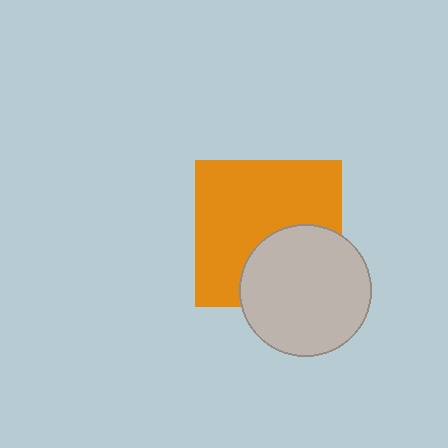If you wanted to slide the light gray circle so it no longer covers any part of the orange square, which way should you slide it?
Slide it down — that is the most direct way to separate the two shapes.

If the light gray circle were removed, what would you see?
You would see the complete orange square.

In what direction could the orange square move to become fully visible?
The orange square could move up. That would shift it out from behind the light gray circle entirely.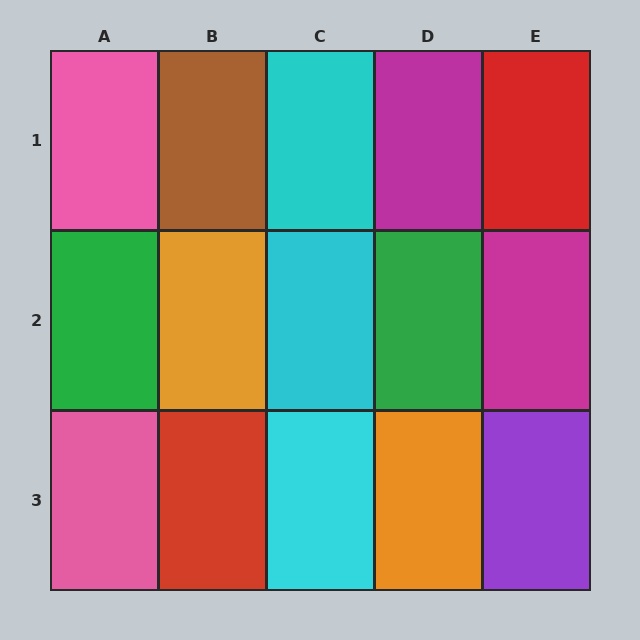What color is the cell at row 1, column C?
Cyan.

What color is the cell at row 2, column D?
Green.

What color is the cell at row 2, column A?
Green.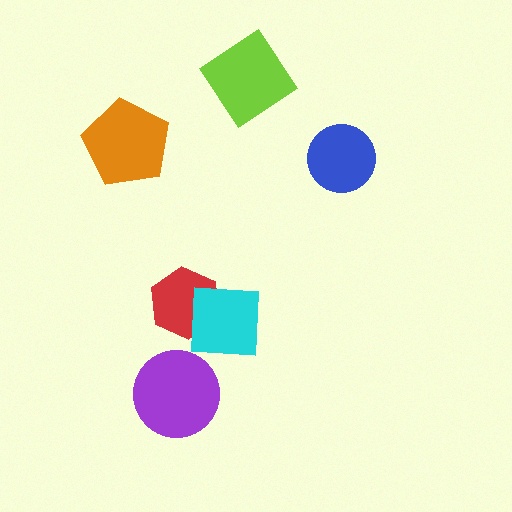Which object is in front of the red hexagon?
The cyan square is in front of the red hexagon.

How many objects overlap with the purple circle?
0 objects overlap with the purple circle.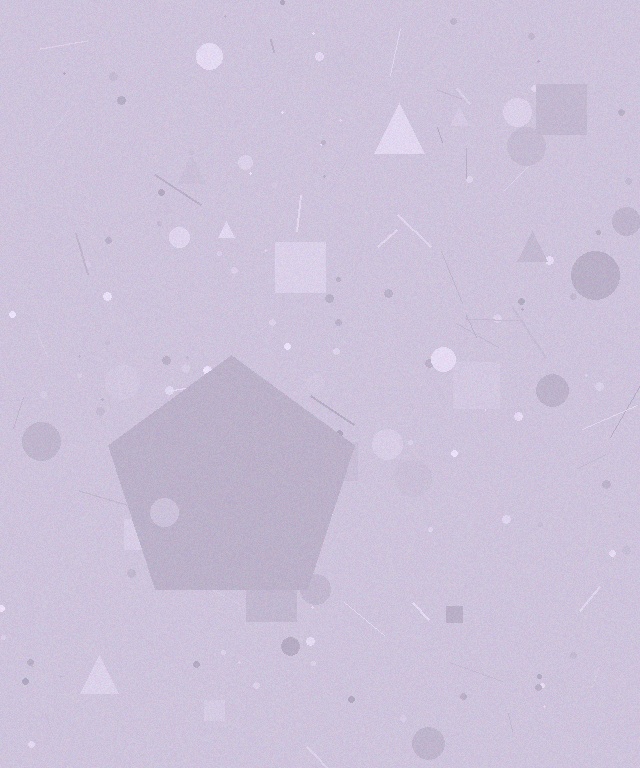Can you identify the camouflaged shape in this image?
The camouflaged shape is a pentagon.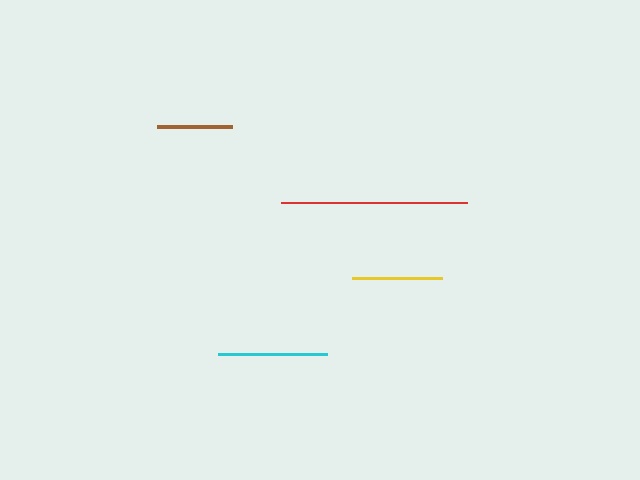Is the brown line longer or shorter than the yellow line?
The yellow line is longer than the brown line.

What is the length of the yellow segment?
The yellow segment is approximately 90 pixels long.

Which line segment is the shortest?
The brown line is the shortest at approximately 74 pixels.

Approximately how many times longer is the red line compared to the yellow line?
The red line is approximately 2.1 times the length of the yellow line.